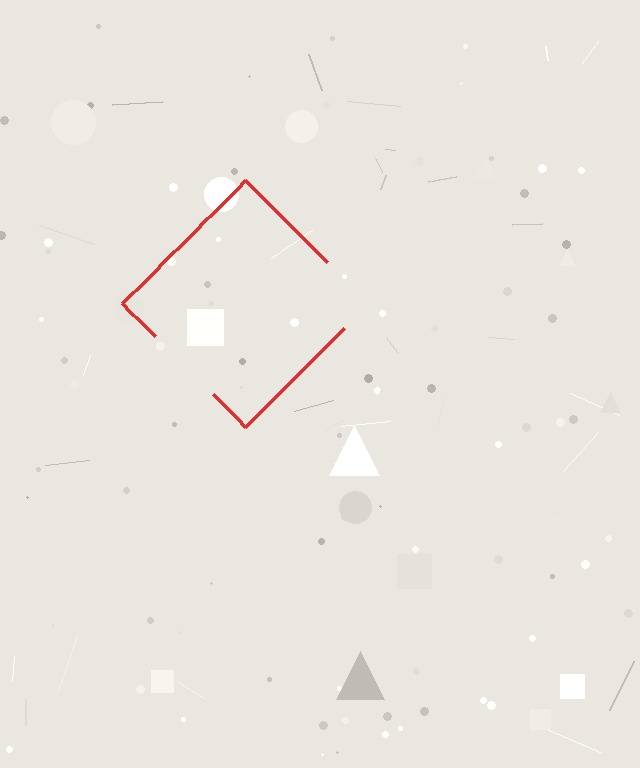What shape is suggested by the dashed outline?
The dashed outline suggests a diamond.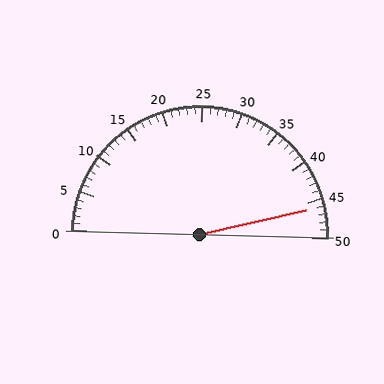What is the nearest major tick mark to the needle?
The nearest major tick mark is 45.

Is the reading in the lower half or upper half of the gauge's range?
The reading is in the upper half of the range (0 to 50).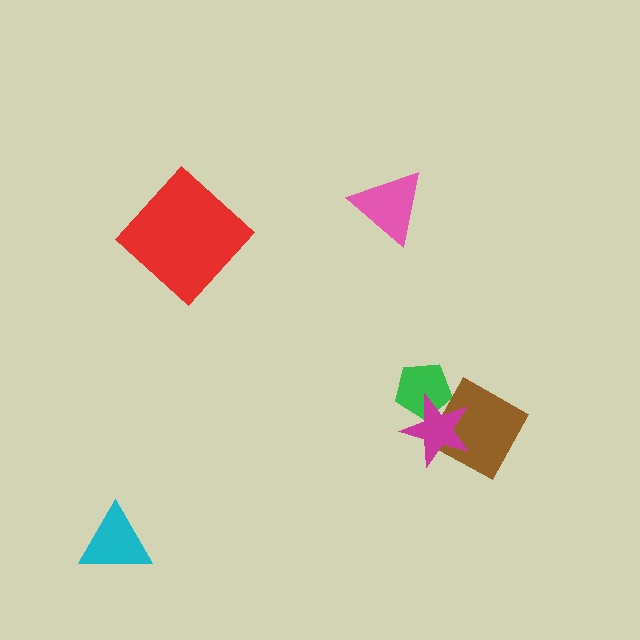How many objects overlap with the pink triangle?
0 objects overlap with the pink triangle.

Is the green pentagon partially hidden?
Yes, it is partially covered by another shape.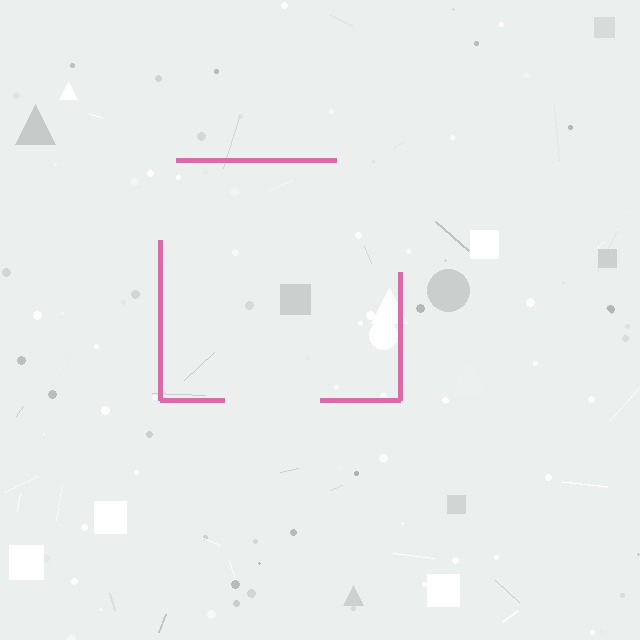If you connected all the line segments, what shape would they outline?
They would outline a square.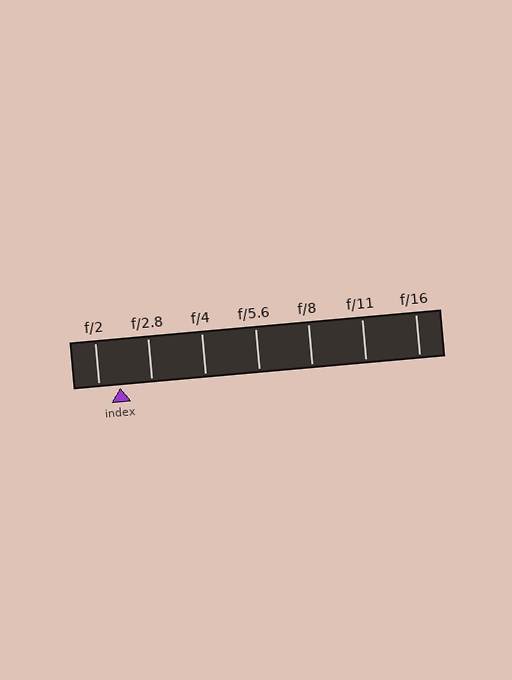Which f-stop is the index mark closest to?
The index mark is closest to f/2.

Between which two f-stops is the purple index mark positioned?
The index mark is between f/2 and f/2.8.